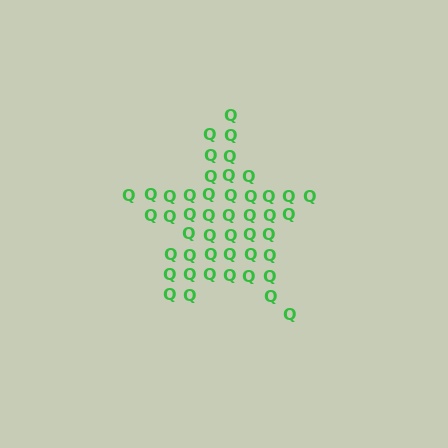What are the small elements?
The small elements are letter Q's.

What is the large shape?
The large shape is a star.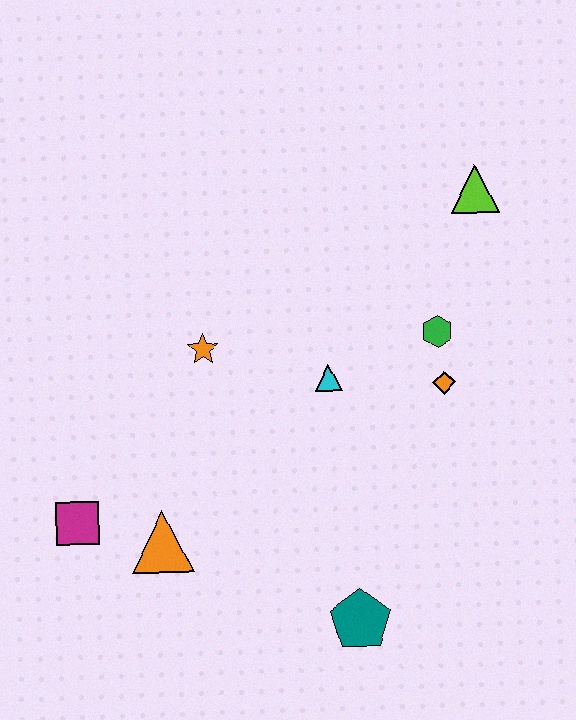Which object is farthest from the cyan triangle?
The magenta square is farthest from the cyan triangle.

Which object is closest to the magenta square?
The orange triangle is closest to the magenta square.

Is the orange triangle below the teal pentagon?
No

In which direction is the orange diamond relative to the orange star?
The orange diamond is to the right of the orange star.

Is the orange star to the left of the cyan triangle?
Yes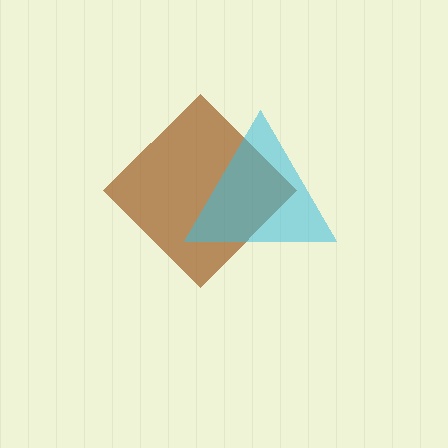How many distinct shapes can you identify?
There are 2 distinct shapes: a brown diamond, a cyan triangle.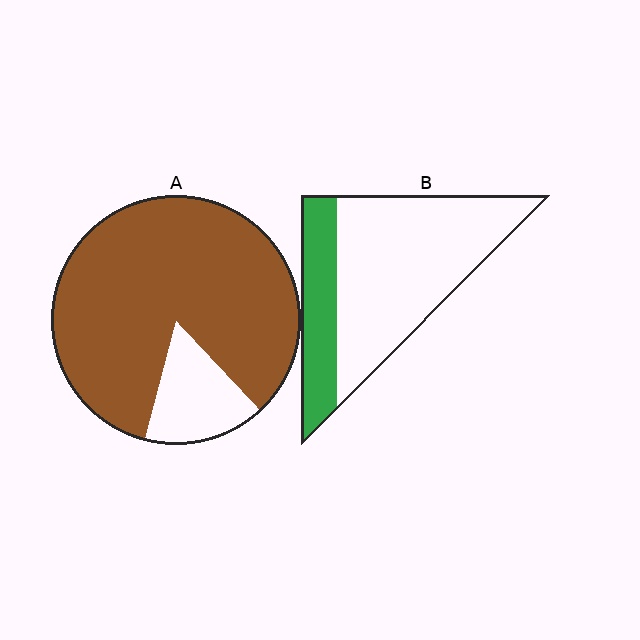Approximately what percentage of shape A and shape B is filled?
A is approximately 85% and B is approximately 25%.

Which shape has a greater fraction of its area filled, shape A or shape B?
Shape A.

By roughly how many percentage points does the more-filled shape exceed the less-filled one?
By roughly 55 percentage points (A over B).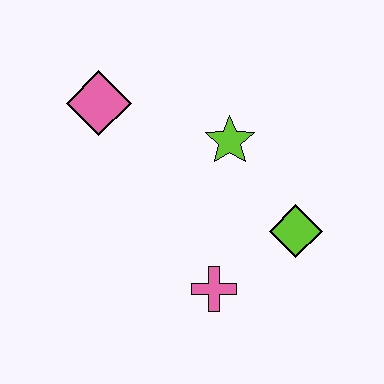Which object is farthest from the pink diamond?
The lime diamond is farthest from the pink diamond.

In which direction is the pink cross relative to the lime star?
The pink cross is below the lime star.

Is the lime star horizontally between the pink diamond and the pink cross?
No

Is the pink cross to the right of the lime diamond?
No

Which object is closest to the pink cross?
The lime diamond is closest to the pink cross.